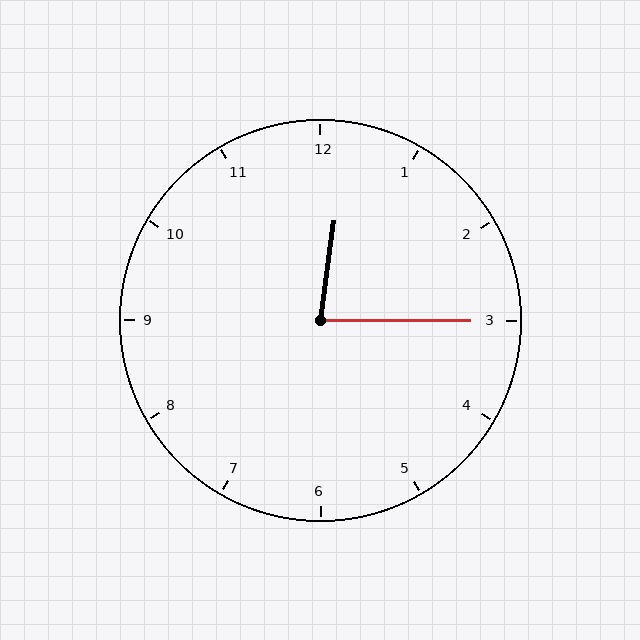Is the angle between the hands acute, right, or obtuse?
It is acute.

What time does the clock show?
12:15.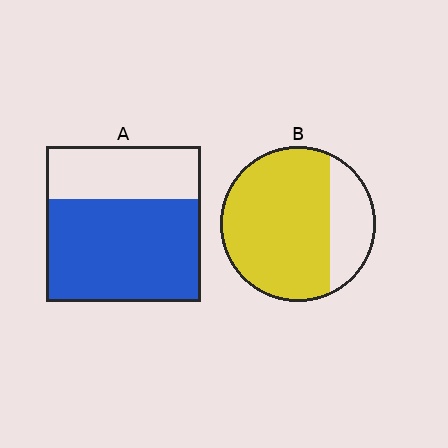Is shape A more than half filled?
Yes.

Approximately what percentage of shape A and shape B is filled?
A is approximately 65% and B is approximately 75%.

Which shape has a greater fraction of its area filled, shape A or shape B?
Shape B.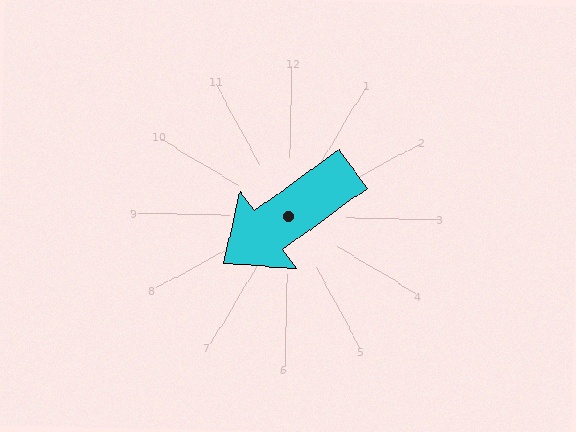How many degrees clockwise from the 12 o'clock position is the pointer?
Approximately 233 degrees.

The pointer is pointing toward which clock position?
Roughly 8 o'clock.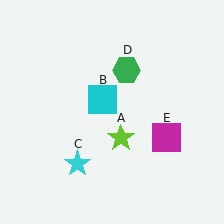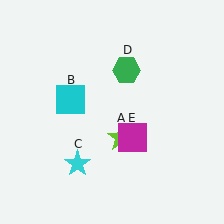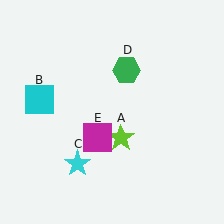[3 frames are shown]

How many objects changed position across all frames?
2 objects changed position: cyan square (object B), magenta square (object E).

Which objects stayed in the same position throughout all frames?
Lime star (object A) and cyan star (object C) and green hexagon (object D) remained stationary.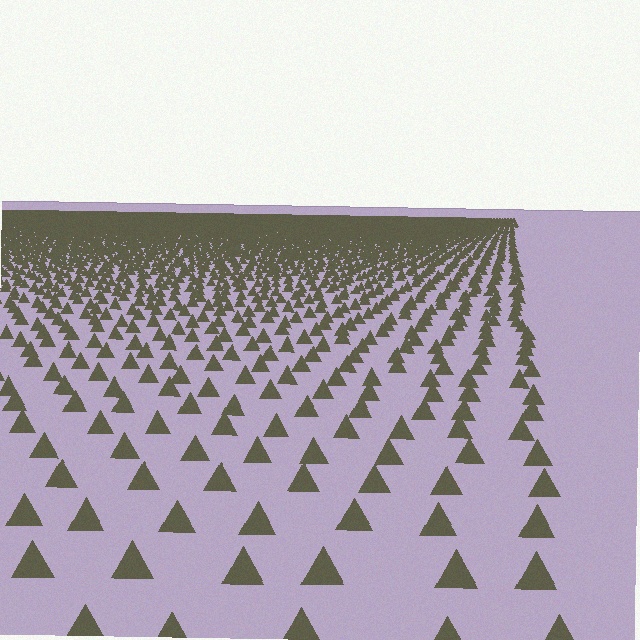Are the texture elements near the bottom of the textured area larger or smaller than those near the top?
Larger. Near the bottom, elements are closer to the viewer and appear at a bigger on-screen size.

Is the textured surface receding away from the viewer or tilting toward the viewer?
The surface is receding away from the viewer. Texture elements get smaller and denser toward the top.